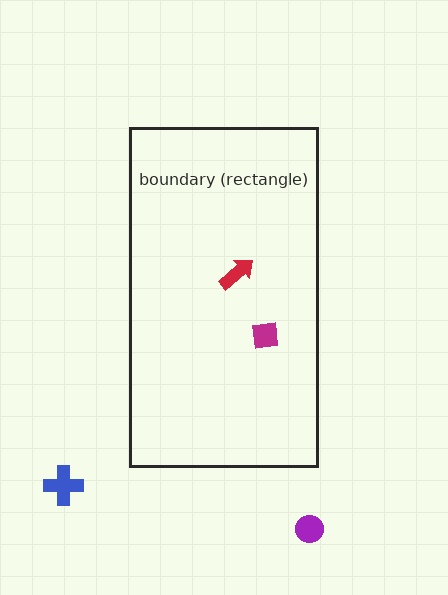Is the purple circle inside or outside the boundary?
Outside.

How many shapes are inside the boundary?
2 inside, 2 outside.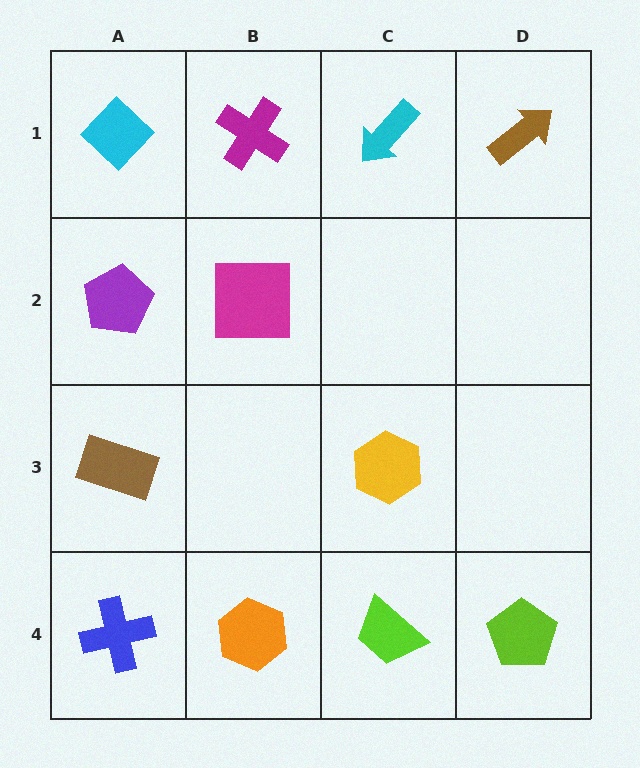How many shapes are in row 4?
4 shapes.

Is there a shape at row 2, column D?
No, that cell is empty.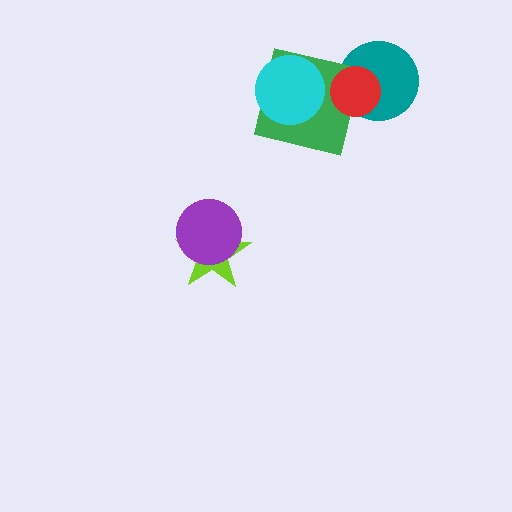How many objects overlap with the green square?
3 objects overlap with the green square.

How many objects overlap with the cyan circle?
1 object overlaps with the cyan circle.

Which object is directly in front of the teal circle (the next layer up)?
The green square is directly in front of the teal circle.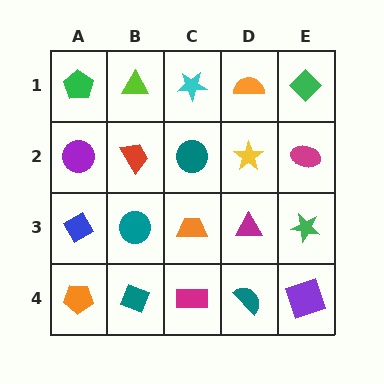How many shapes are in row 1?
5 shapes.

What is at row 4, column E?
A purple square.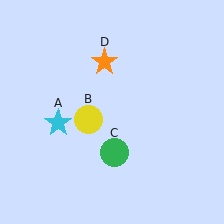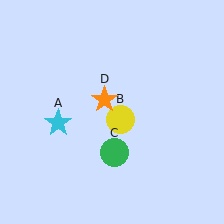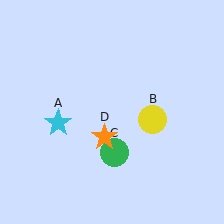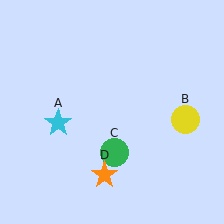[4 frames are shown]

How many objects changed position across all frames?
2 objects changed position: yellow circle (object B), orange star (object D).